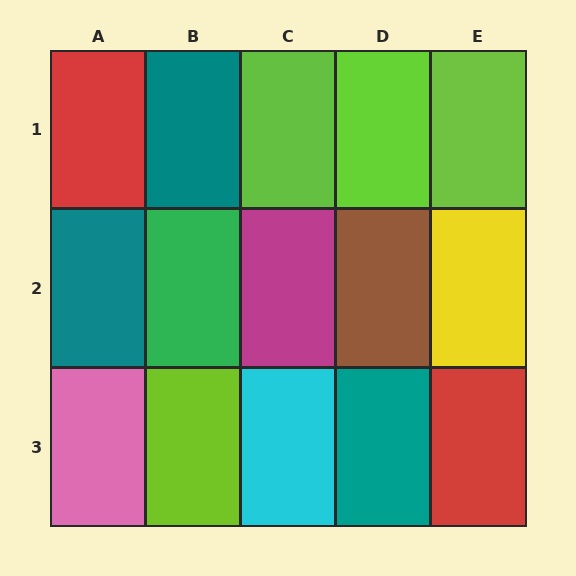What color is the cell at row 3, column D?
Teal.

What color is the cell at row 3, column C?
Cyan.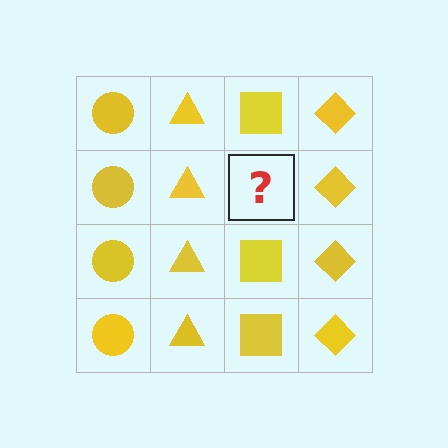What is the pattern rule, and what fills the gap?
The rule is that each column has a consistent shape. The gap should be filled with a yellow square.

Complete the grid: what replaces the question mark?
The question mark should be replaced with a yellow square.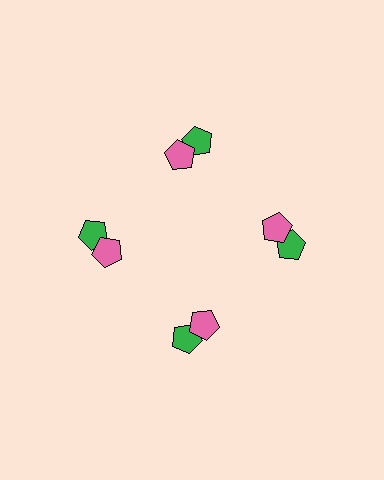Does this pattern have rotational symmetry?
Yes, this pattern has 4-fold rotational symmetry. It looks the same after rotating 90 degrees around the center.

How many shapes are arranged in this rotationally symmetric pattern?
There are 8 shapes, arranged in 4 groups of 2.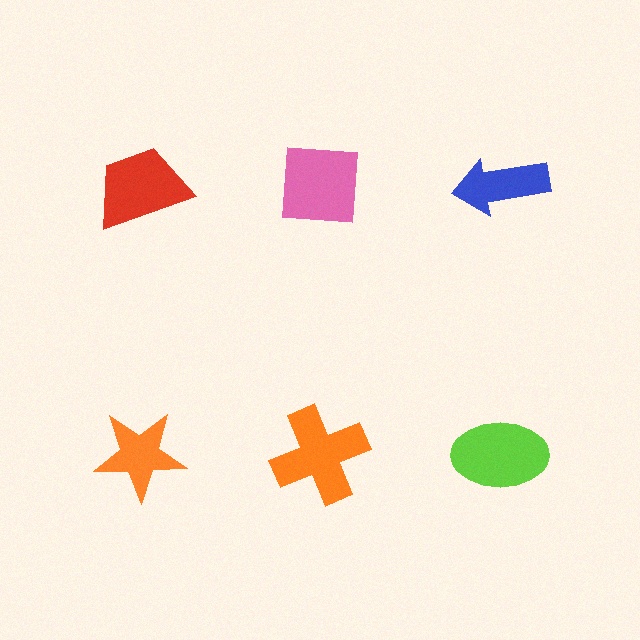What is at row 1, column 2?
A pink square.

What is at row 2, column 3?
A lime ellipse.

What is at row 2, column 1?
An orange star.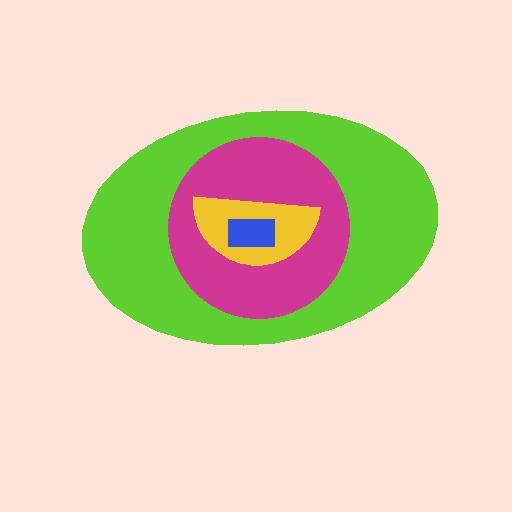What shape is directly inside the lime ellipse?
The magenta circle.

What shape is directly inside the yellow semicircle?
The blue rectangle.